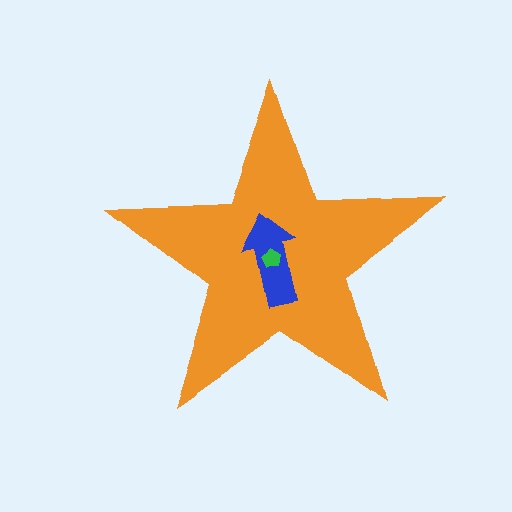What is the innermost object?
The green pentagon.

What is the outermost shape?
The orange star.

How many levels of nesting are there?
3.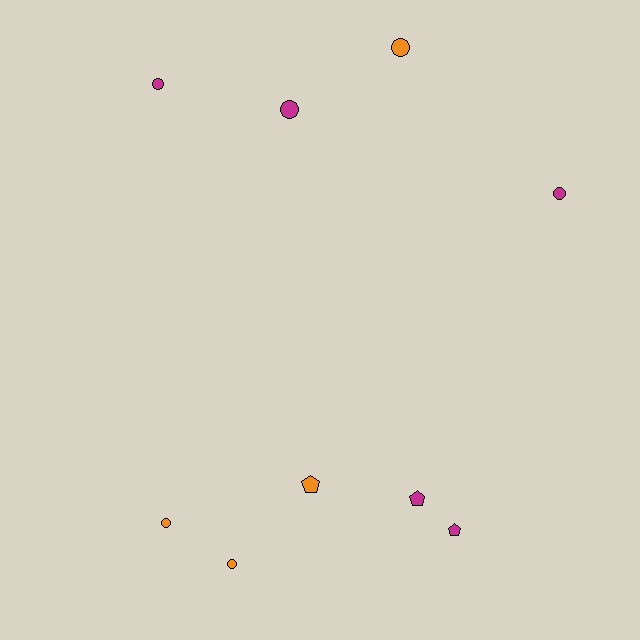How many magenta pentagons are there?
There are 2 magenta pentagons.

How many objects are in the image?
There are 9 objects.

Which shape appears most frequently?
Circle, with 6 objects.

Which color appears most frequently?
Magenta, with 5 objects.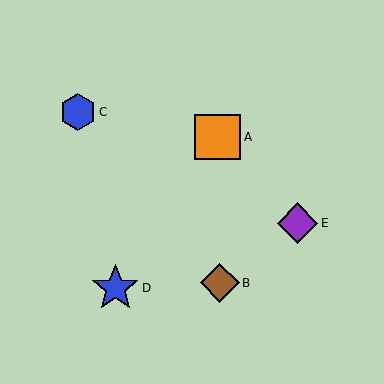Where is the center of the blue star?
The center of the blue star is at (115, 288).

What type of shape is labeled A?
Shape A is an orange square.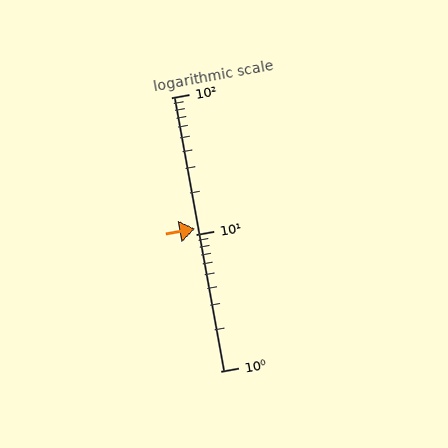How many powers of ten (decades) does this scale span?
The scale spans 2 decades, from 1 to 100.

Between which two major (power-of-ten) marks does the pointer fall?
The pointer is between 10 and 100.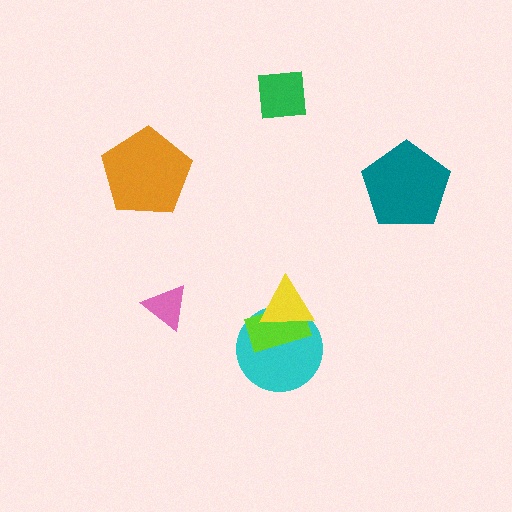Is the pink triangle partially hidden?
No, no other shape covers it.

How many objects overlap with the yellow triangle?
2 objects overlap with the yellow triangle.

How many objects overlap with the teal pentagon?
0 objects overlap with the teal pentagon.